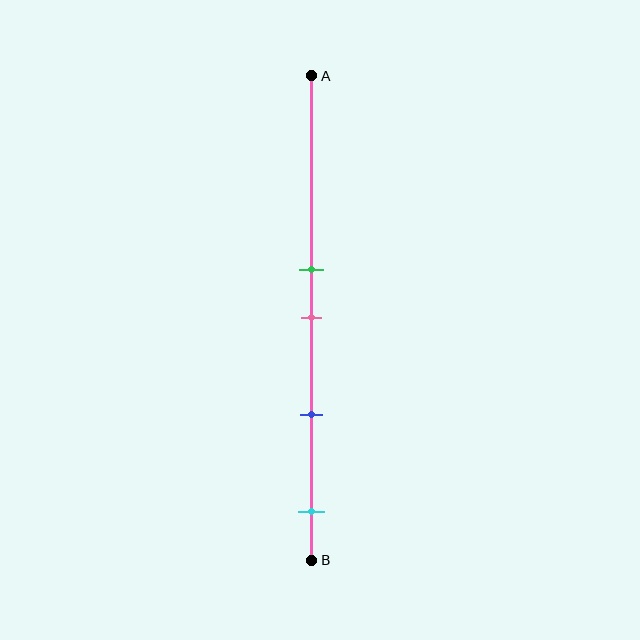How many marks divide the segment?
There are 4 marks dividing the segment.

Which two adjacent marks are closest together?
The green and pink marks are the closest adjacent pair.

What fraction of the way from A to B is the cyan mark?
The cyan mark is approximately 90% (0.9) of the way from A to B.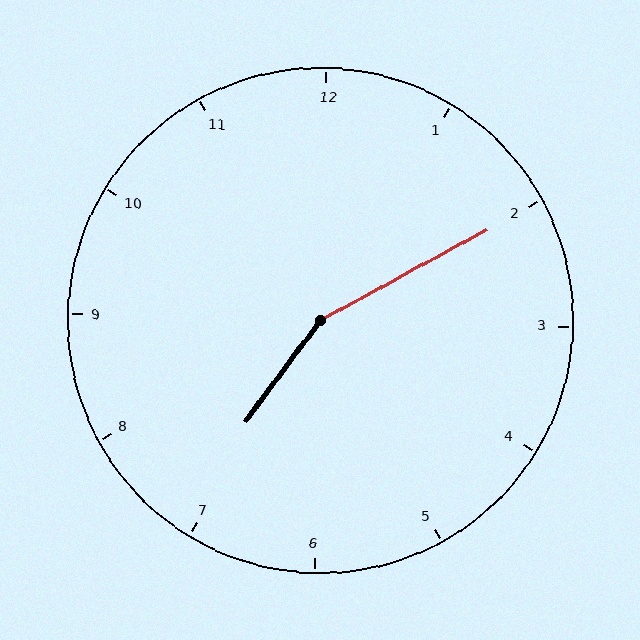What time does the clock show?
7:10.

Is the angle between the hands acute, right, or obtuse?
It is obtuse.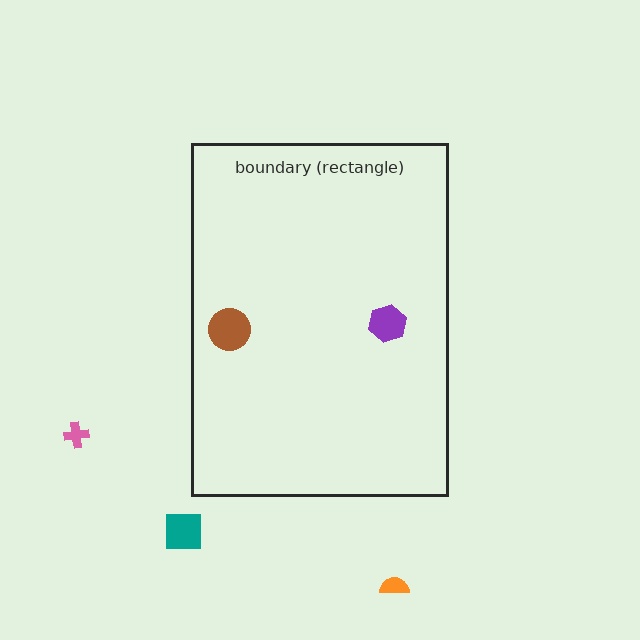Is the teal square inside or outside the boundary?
Outside.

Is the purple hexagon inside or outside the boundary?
Inside.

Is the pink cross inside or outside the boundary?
Outside.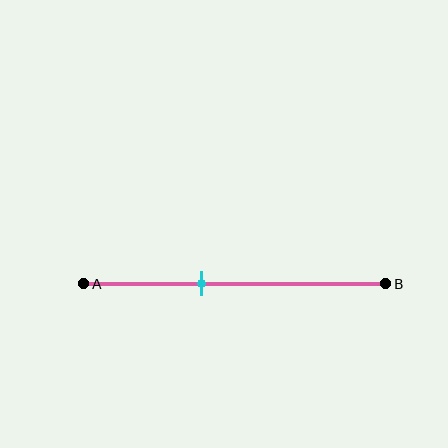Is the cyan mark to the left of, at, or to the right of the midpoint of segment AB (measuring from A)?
The cyan mark is to the left of the midpoint of segment AB.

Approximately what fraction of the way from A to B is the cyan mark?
The cyan mark is approximately 40% of the way from A to B.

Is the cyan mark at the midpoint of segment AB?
No, the mark is at about 40% from A, not at the 50% midpoint.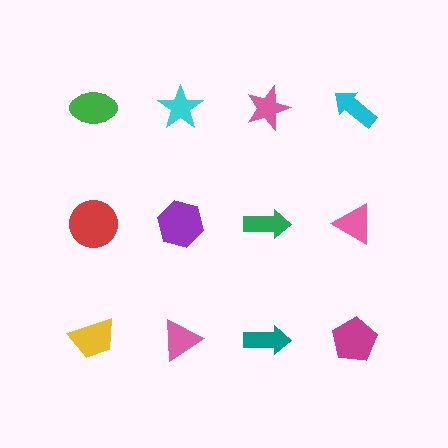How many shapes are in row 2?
4 shapes.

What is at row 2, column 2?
A purple hexagon.